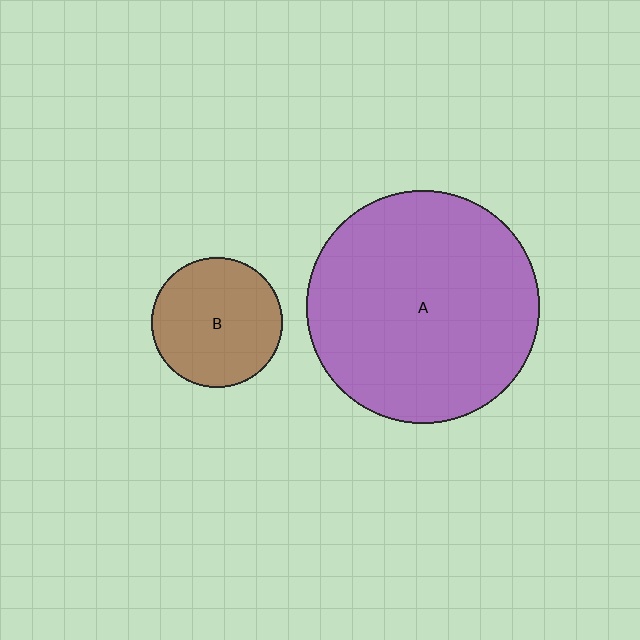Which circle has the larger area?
Circle A (purple).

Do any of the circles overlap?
No, none of the circles overlap.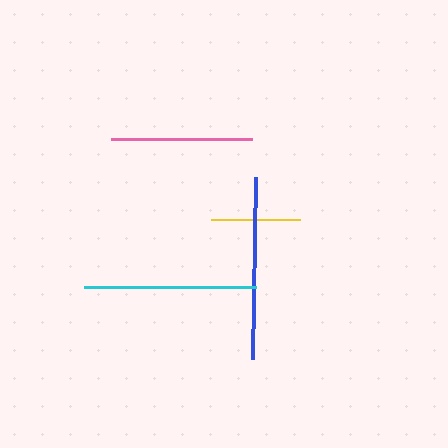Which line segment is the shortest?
The yellow line is the shortest at approximately 89 pixels.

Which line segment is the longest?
The blue line is the longest at approximately 183 pixels.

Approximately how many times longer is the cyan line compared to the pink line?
The cyan line is approximately 1.2 times the length of the pink line.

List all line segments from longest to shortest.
From longest to shortest: blue, cyan, pink, yellow.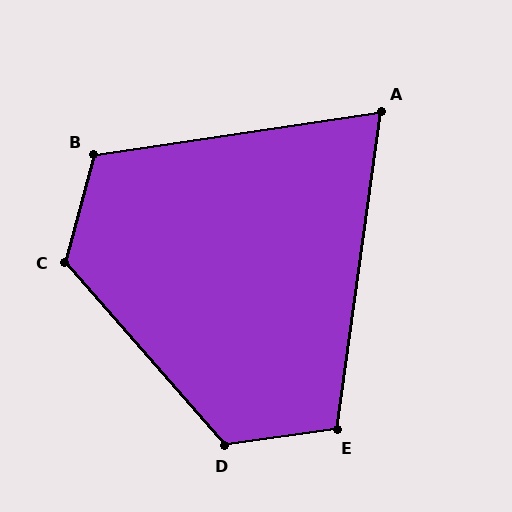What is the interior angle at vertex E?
Approximately 106 degrees (obtuse).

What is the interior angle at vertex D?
Approximately 123 degrees (obtuse).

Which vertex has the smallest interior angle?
A, at approximately 74 degrees.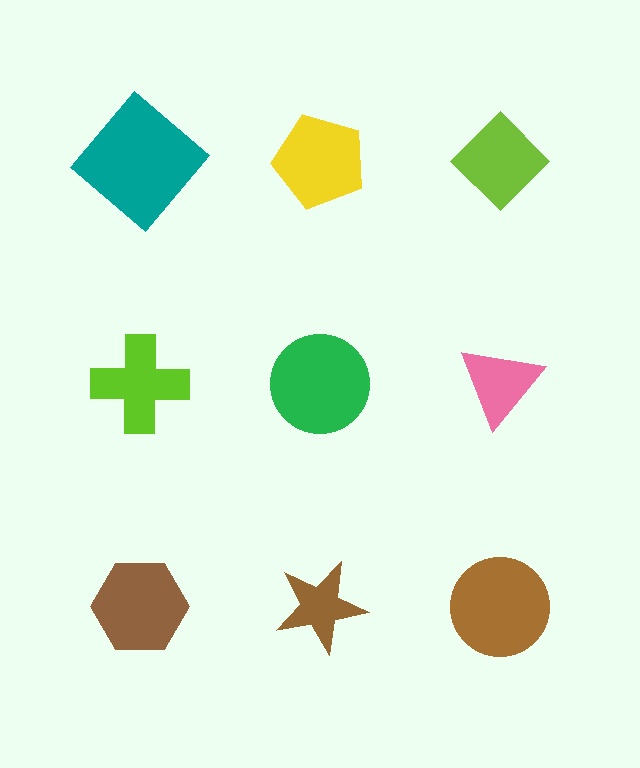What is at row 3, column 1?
A brown hexagon.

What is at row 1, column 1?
A teal diamond.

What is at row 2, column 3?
A pink triangle.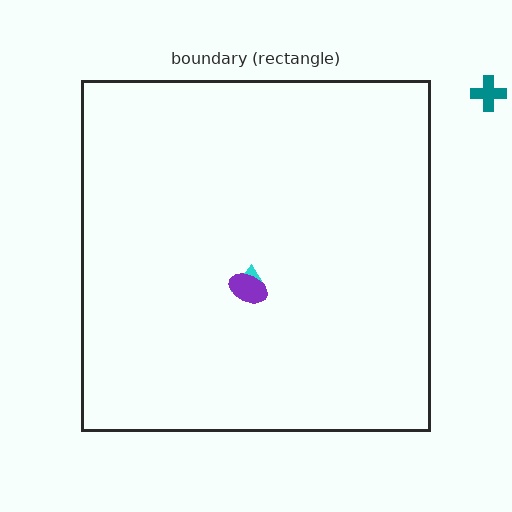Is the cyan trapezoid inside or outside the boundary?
Inside.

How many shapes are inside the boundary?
2 inside, 1 outside.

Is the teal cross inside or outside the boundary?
Outside.